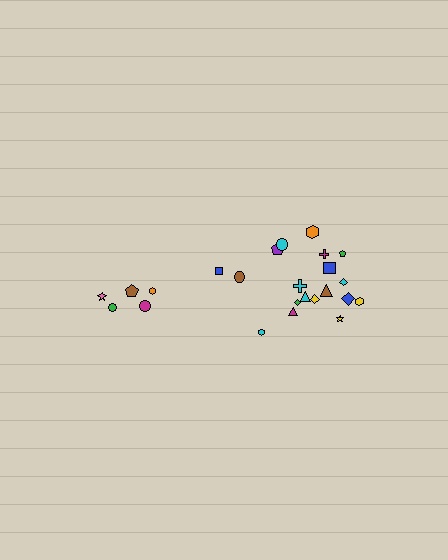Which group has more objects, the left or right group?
The right group.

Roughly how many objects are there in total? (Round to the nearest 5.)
Roughly 25 objects in total.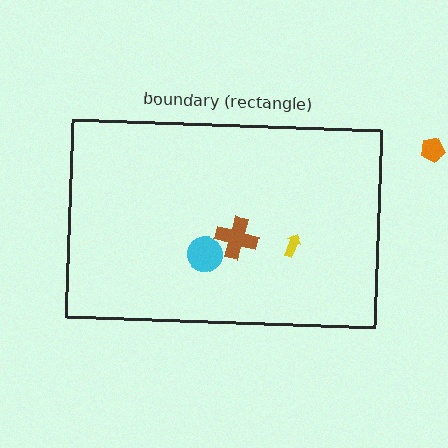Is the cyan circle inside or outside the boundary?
Inside.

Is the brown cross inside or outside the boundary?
Inside.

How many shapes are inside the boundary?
3 inside, 1 outside.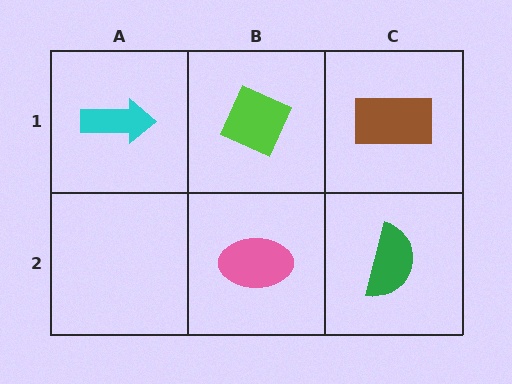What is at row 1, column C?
A brown rectangle.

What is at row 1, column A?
A cyan arrow.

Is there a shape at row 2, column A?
No, that cell is empty.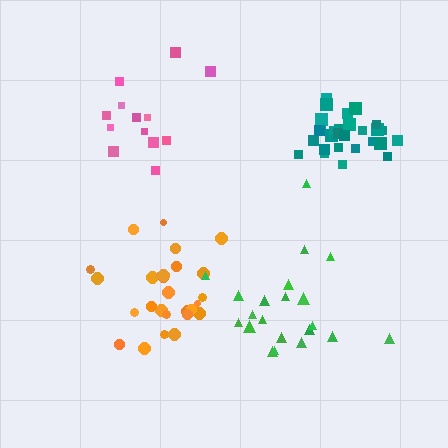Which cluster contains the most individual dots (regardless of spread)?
Teal (29).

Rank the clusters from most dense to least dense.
teal, orange, pink, green.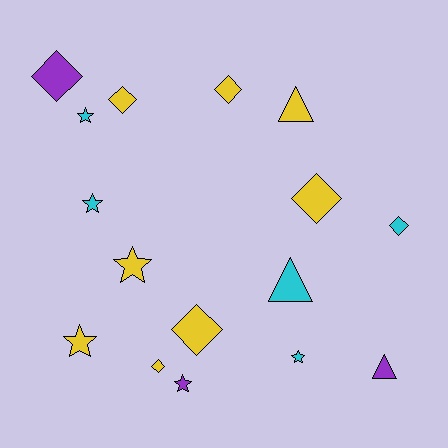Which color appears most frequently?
Yellow, with 8 objects.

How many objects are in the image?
There are 16 objects.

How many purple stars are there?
There is 1 purple star.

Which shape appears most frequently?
Diamond, with 7 objects.